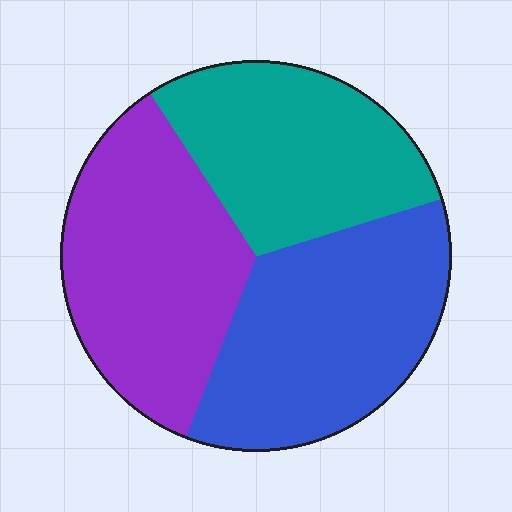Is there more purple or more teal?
Purple.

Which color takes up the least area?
Teal, at roughly 30%.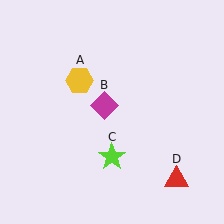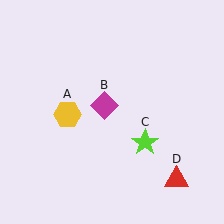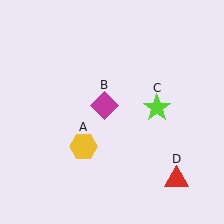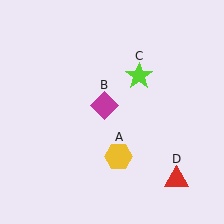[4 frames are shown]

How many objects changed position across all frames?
2 objects changed position: yellow hexagon (object A), lime star (object C).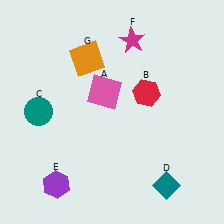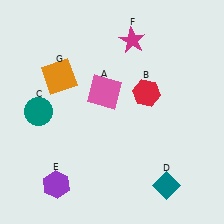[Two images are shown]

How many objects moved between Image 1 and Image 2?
1 object moved between the two images.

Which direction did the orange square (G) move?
The orange square (G) moved left.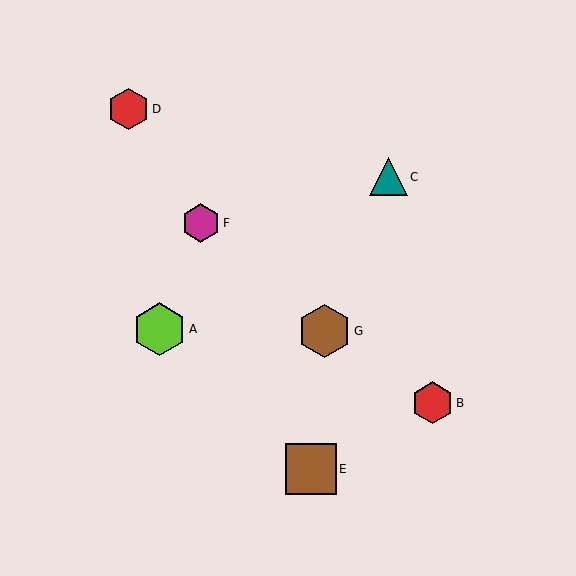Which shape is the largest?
The brown hexagon (labeled G) is the largest.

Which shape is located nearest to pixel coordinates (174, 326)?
The lime hexagon (labeled A) at (160, 329) is nearest to that location.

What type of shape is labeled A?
Shape A is a lime hexagon.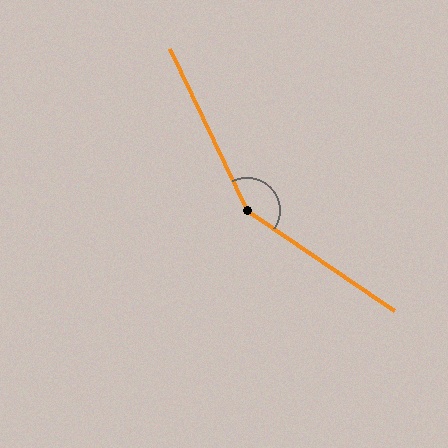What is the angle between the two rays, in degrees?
Approximately 149 degrees.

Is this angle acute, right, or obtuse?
It is obtuse.